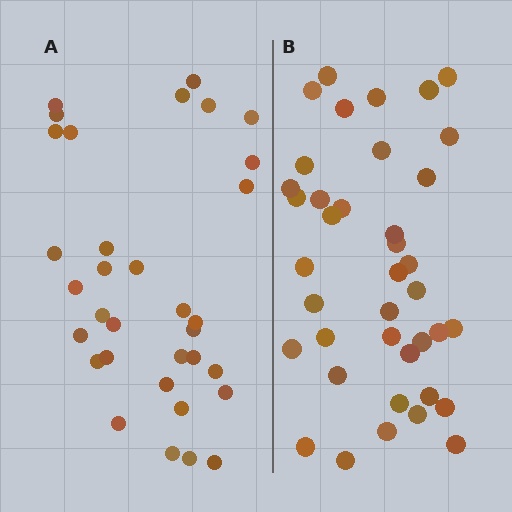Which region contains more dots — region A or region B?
Region B (the right region) has more dots.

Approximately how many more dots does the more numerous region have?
Region B has about 6 more dots than region A.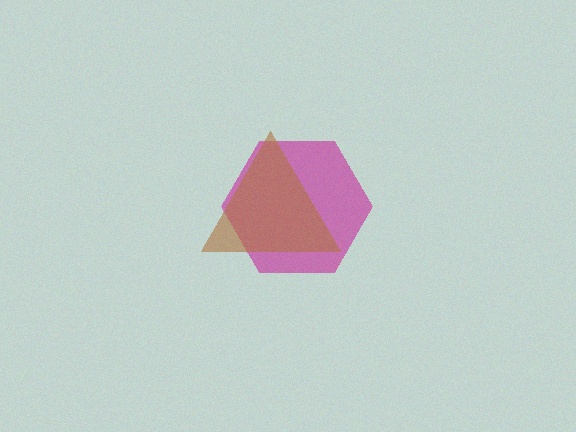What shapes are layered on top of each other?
The layered shapes are: a magenta hexagon, a brown triangle.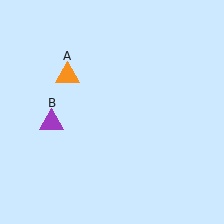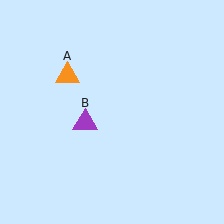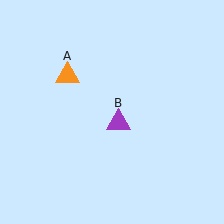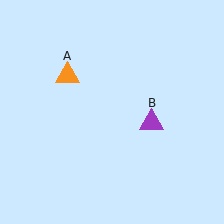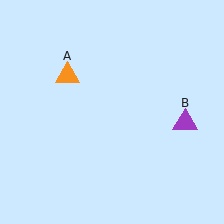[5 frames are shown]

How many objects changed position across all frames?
1 object changed position: purple triangle (object B).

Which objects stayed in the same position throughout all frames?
Orange triangle (object A) remained stationary.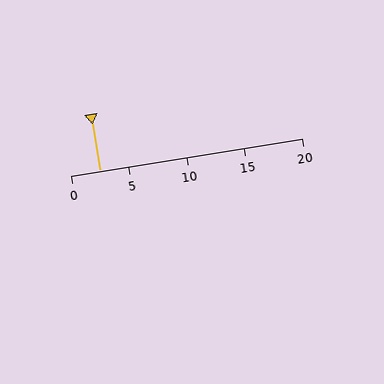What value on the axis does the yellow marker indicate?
The marker indicates approximately 2.5.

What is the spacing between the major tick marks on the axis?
The major ticks are spaced 5 apart.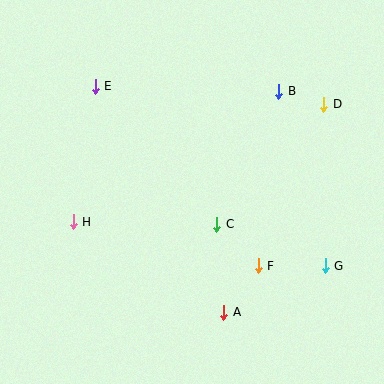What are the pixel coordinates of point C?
Point C is at (217, 224).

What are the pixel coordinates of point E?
Point E is at (95, 86).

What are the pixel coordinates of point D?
Point D is at (324, 104).